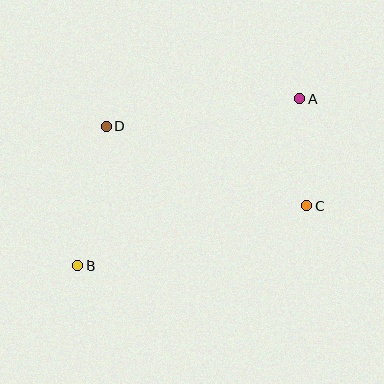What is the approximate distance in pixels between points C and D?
The distance between C and D is approximately 216 pixels.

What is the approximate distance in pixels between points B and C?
The distance between B and C is approximately 237 pixels.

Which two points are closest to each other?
Points A and C are closest to each other.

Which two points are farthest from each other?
Points A and B are farthest from each other.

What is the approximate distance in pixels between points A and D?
The distance between A and D is approximately 196 pixels.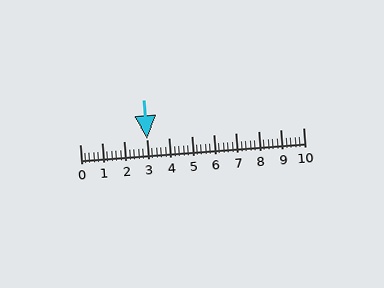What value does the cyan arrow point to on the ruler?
The cyan arrow points to approximately 3.0.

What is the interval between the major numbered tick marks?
The major tick marks are spaced 1 units apart.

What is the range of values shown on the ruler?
The ruler shows values from 0 to 10.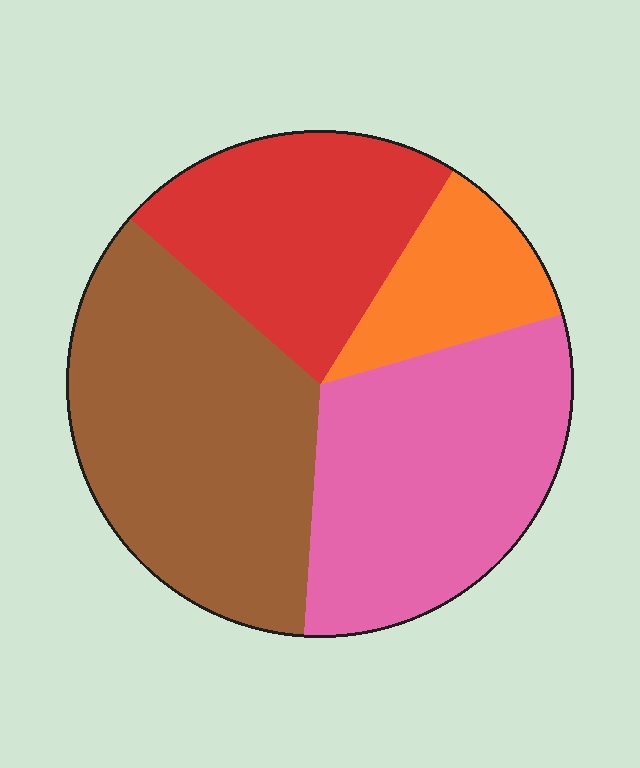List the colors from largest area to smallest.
From largest to smallest: brown, pink, red, orange.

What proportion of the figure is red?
Red takes up about one quarter (1/4) of the figure.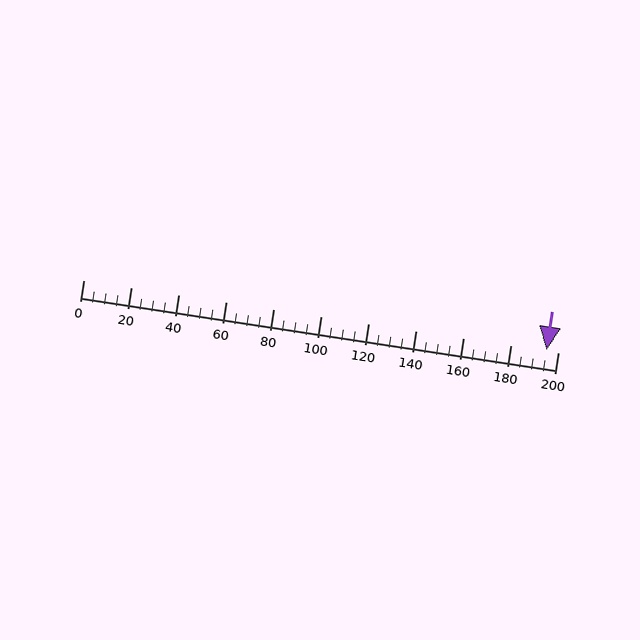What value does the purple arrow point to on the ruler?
The purple arrow points to approximately 195.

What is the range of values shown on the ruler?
The ruler shows values from 0 to 200.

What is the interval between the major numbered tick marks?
The major tick marks are spaced 20 units apart.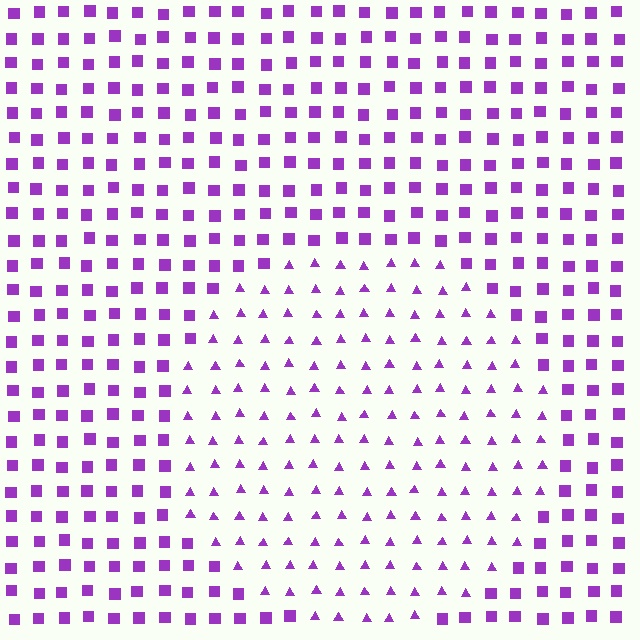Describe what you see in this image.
The image is filled with small purple elements arranged in a uniform grid. A circle-shaped region contains triangles, while the surrounding area contains squares. The boundary is defined purely by the change in element shape.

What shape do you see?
I see a circle.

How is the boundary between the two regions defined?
The boundary is defined by a change in element shape: triangles inside vs. squares outside. All elements share the same color and spacing.